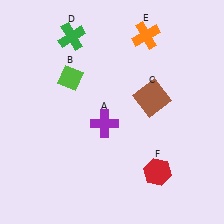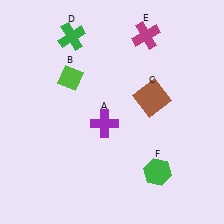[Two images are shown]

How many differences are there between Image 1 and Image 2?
There are 2 differences between the two images.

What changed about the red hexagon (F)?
In Image 1, F is red. In Image 2, it changed to green.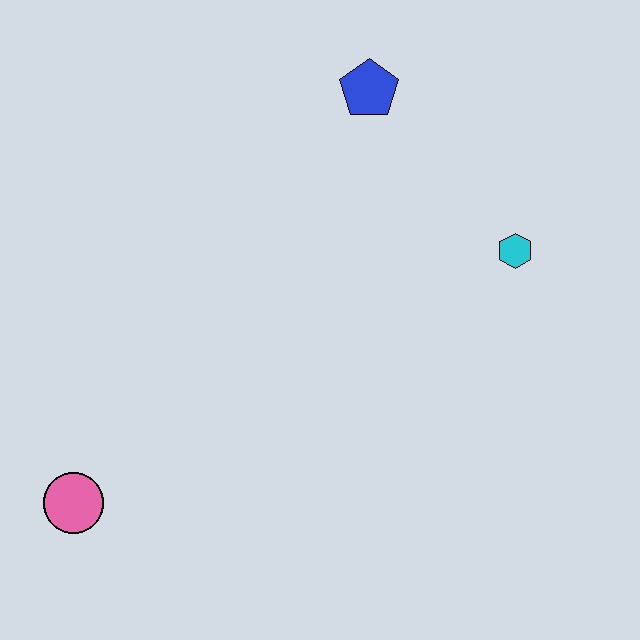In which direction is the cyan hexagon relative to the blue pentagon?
The cyan hexagon is below the blue pentagon.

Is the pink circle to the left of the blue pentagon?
Yes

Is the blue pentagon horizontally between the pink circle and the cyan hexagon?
Yes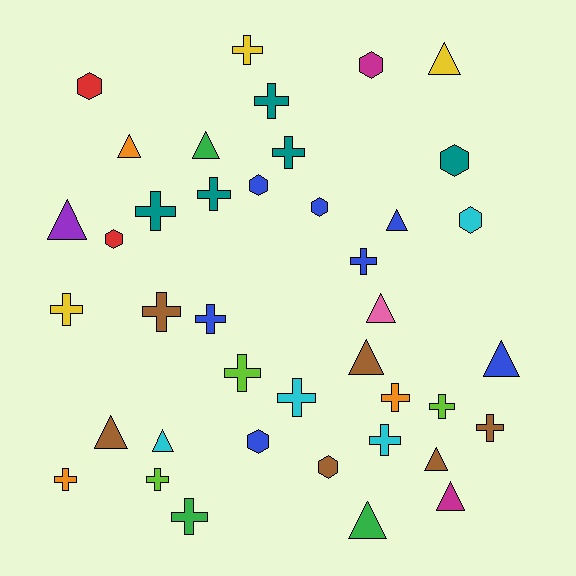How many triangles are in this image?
There are 13 triangles.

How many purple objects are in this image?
There is 1 purple object.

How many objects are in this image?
There are 40 objects.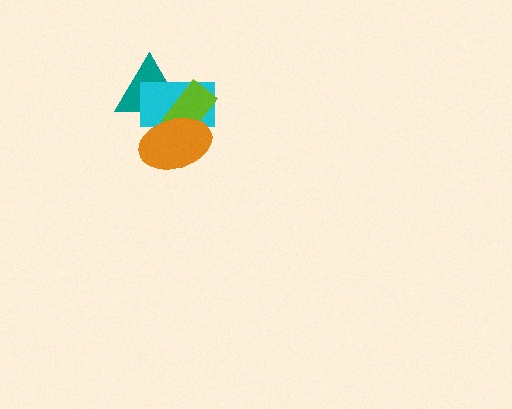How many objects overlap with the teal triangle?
3 objects overlap with the teal triangle.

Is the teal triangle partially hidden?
Yes, it is partially covered by another shape.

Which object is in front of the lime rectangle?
The orange ellipse is in front of the lime rectangle.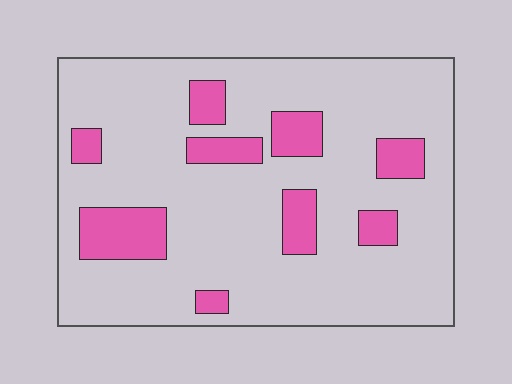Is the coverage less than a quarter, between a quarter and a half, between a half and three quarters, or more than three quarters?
Less than a quarter.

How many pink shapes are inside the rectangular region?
9.